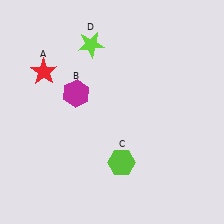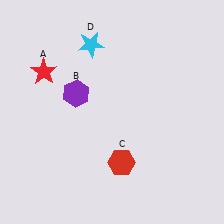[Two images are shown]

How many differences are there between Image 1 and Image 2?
There are 3 differences between the two images.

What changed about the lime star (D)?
In Image 1, D is lime. In Image 2, it changed to cyan.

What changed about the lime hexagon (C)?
In Image 1, C is lime. In Image 2, it changed to red.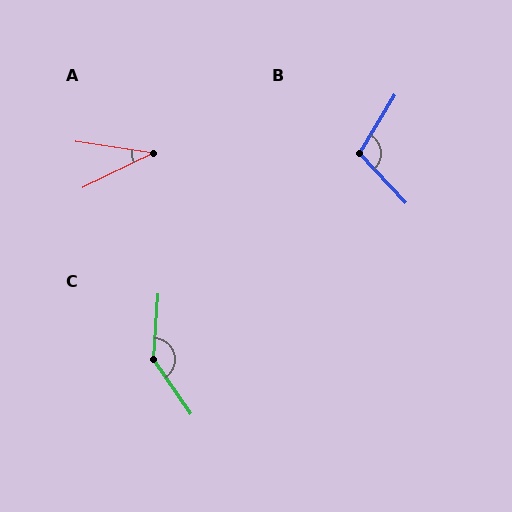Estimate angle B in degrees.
Approximately 106 degrees.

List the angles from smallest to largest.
A (34°), B (106°), C (141°).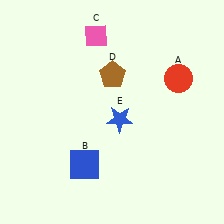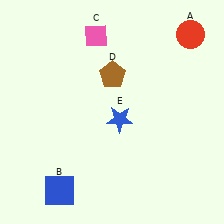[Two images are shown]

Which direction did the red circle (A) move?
The red circle (A) moved up.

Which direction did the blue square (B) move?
The blue square (B) moved down.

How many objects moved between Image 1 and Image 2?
2 objects moved between the two images.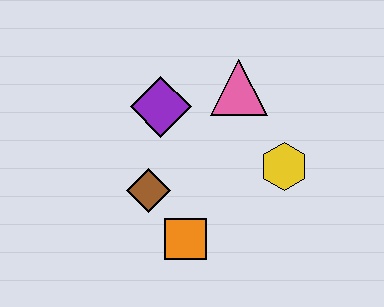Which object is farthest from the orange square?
The pink triangle is farthest from the orange square.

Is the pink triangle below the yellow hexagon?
No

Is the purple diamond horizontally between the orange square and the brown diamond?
Yes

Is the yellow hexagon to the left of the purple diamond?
No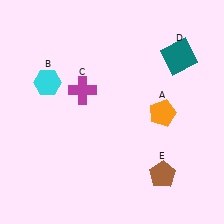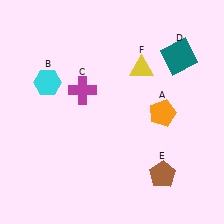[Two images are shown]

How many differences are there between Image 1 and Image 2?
There is 1 difference between the two images.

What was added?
A yellow triangle (F) was added in Image 2.